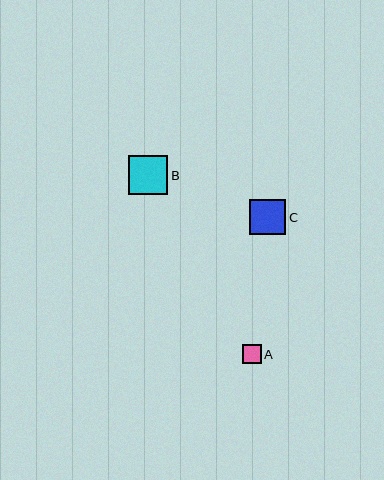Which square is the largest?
Square B is the largest with a size of approximately 39 pixels.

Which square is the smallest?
Square A is the smallest with a size of approximately 19 pixels.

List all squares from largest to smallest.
From largest to smallest: B, C, A.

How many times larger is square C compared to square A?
Square C is approximately 1.9 times the size of square A.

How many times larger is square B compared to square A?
Square B is approximately 2.1 times the size of square A.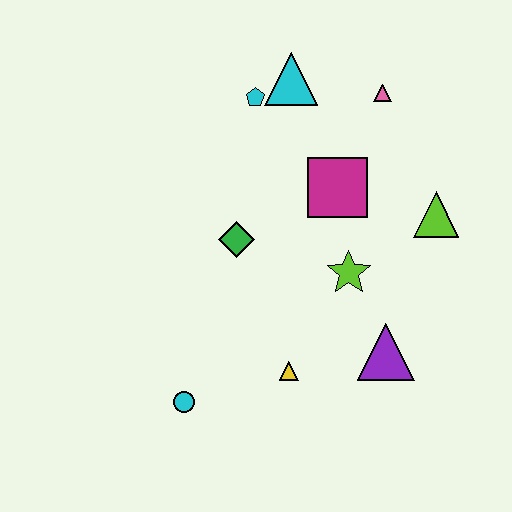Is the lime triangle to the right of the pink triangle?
Yes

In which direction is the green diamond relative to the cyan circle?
The green diamond is above the cyan circle.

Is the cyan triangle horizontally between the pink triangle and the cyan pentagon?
Yes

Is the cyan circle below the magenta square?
Yes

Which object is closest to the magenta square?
The lime star is closest to the magenta square.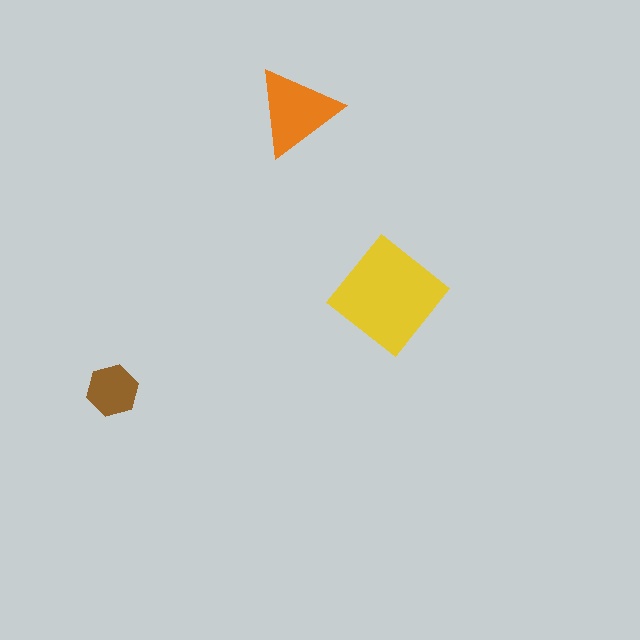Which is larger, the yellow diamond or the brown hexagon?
The yellow diamond.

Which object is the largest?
The yellow diamond.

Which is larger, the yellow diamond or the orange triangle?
The yellow diamond.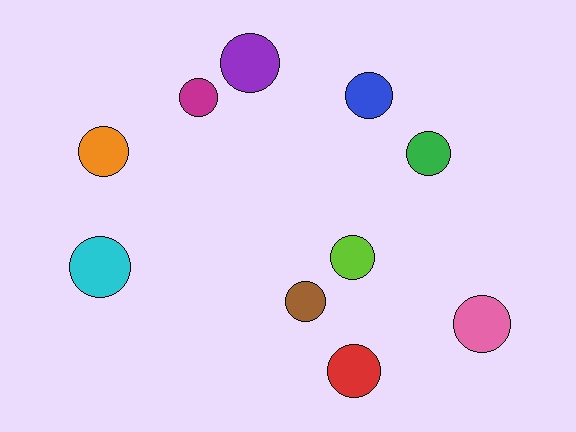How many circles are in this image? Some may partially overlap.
There are 10 circles.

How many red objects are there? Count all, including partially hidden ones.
There is 1 red object.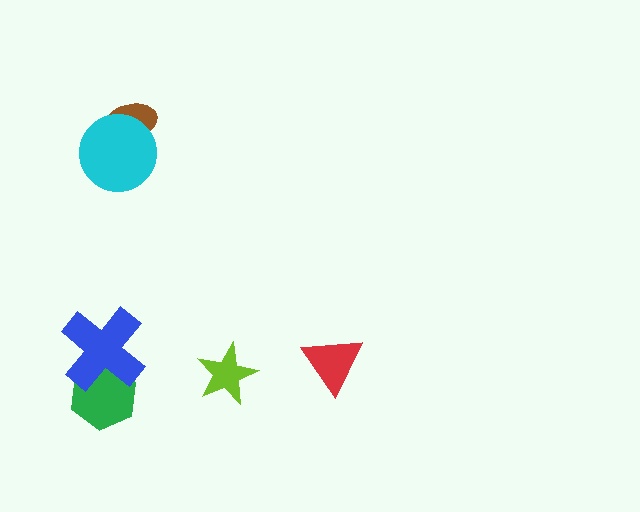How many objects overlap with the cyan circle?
1 object overlaps with the cyan circle.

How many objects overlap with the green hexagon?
1 object overlaps with the green hexagon.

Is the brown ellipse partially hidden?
Yes, it is partially covered by another shape.